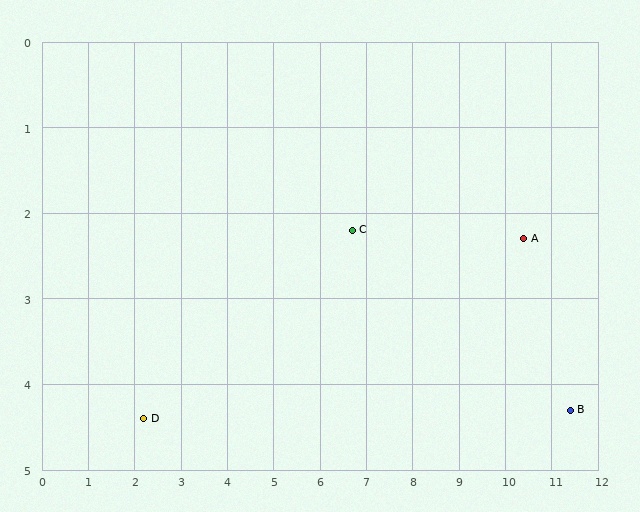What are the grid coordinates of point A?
Point A is at approximately (10.4, 2.3).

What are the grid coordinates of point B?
Point B is at approximately (11.4, 4.3).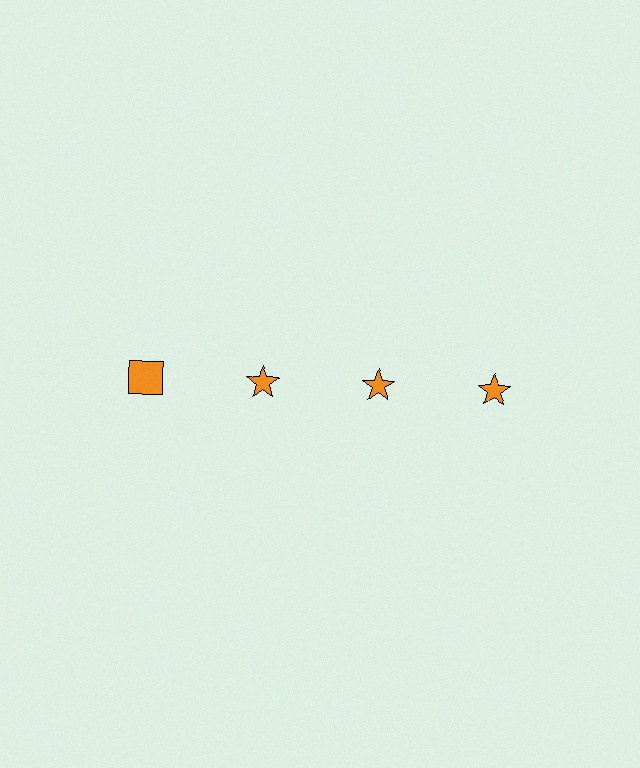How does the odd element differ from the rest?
It has a different shape: square instead of star.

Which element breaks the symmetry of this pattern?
The orange square in the top row, leftmost column breaks the symmetry. All other shapes are orange stars.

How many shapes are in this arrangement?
There are 4 shapes arranged in a grid pattern.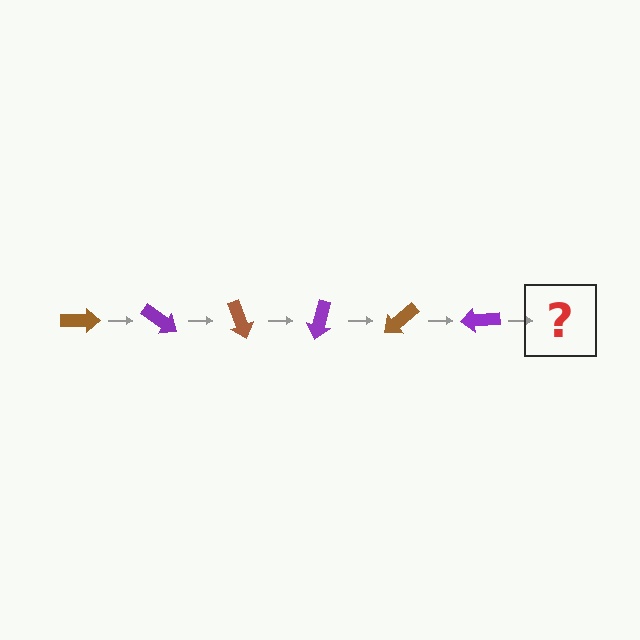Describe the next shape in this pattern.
It should be a brown arrow, rotated 210 degrees from the start.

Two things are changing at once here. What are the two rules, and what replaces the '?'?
The two rules are that it rotates 35 degrees each step and the color cycles through brown and purple. The '?' should be a brown arrow, rotated 210 degrees from the start.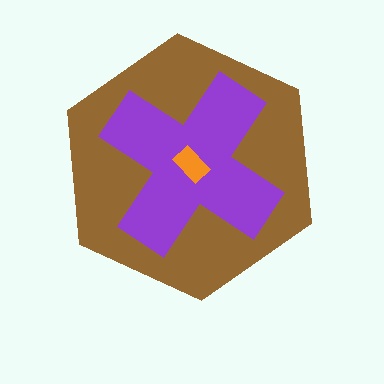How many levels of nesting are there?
3.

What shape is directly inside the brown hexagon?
The purple cross.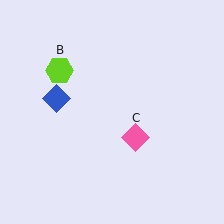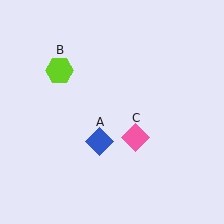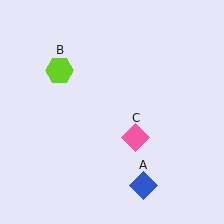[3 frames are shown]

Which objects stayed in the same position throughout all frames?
Lime hexagon (object B) and pink diamond (object C) remained stationary.